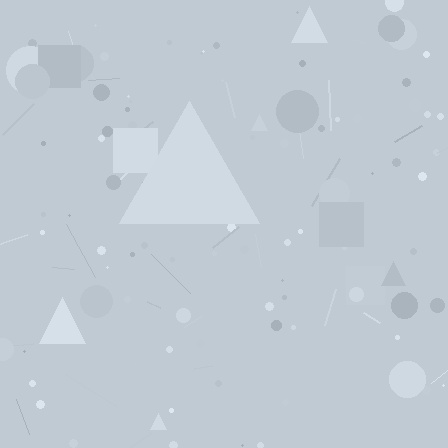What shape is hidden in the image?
A triangle is hidden in the image.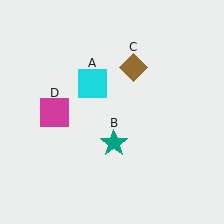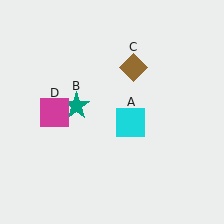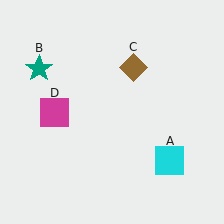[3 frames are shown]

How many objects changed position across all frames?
2 objects changed position: cyan square (object A), teal star (object B).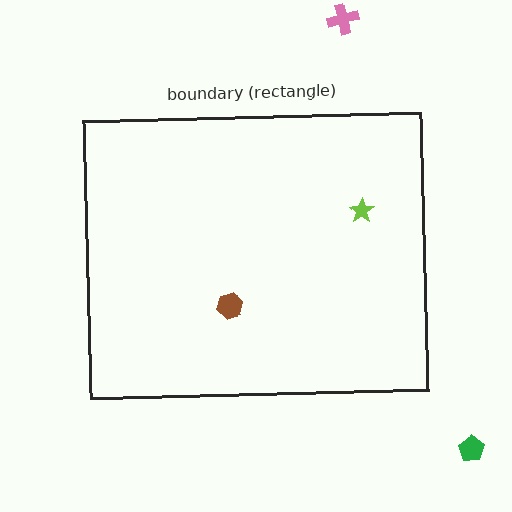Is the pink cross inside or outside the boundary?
Outside.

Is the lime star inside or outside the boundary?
Inside.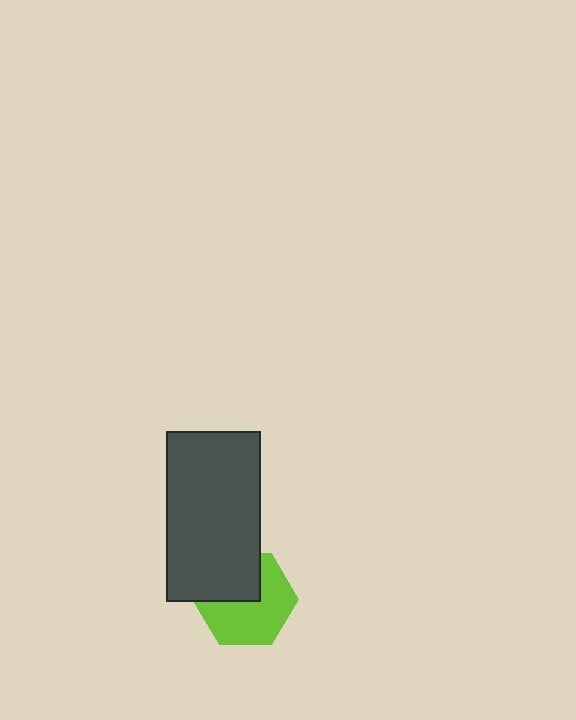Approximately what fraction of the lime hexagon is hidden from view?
Roughly 37% of the lime hexagon is hidden behind the dark gray rectangle.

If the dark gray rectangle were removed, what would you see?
You would see the complete lime hexagon.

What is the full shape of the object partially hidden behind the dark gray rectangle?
The partially hidden object is a lime hexagon.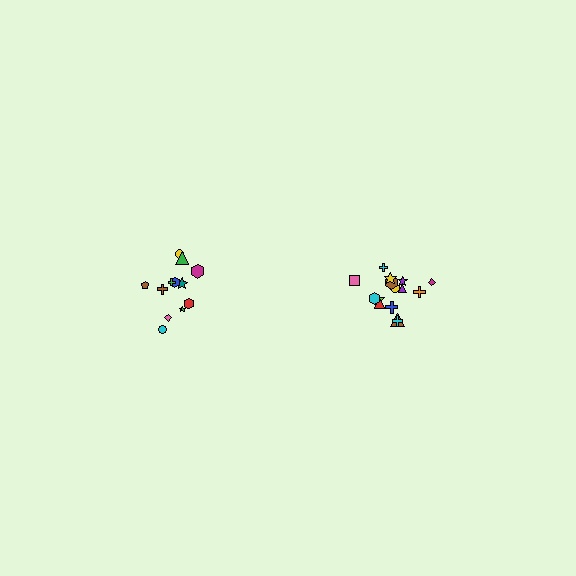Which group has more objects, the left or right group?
The right group.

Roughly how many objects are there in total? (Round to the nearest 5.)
Roughly 25 objects in total.